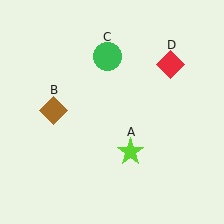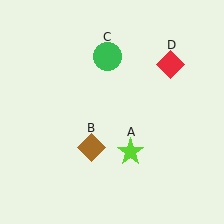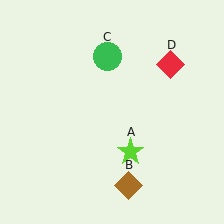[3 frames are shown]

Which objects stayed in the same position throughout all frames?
Lime star (object A) and green circle (object C) and red diamond (object D) remained stationary.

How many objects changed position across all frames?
1 object changed position: brown diamond (object B).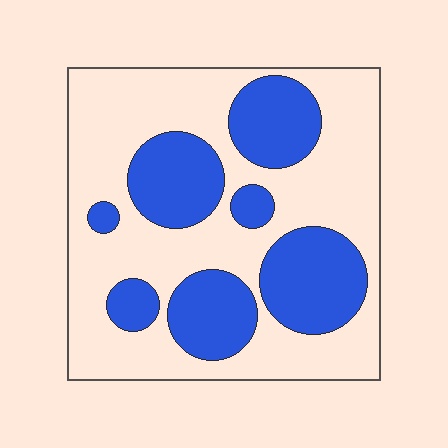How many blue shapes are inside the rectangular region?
7.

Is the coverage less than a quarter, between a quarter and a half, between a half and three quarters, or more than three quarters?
Between a quarter and a half.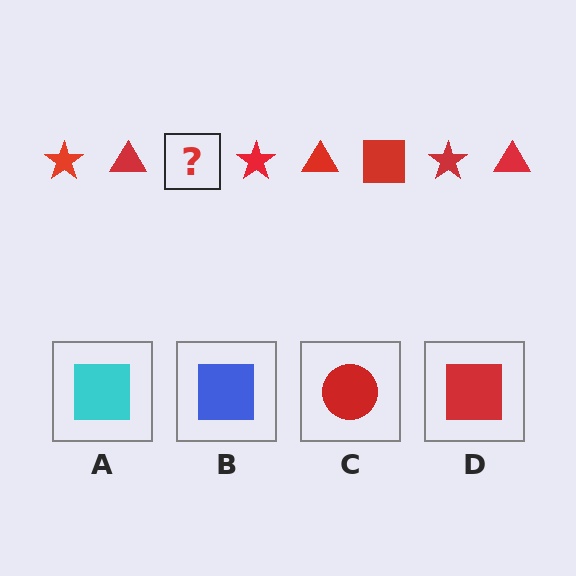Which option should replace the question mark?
Option D.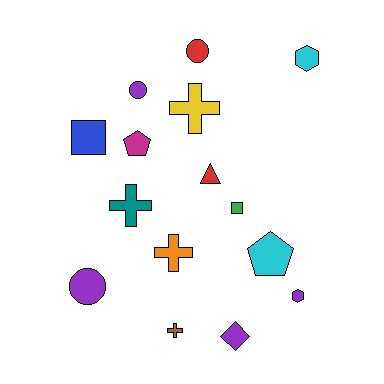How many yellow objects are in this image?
There is 1 yellow object.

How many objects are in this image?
There are 15 objects.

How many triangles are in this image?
There is 1 triangle.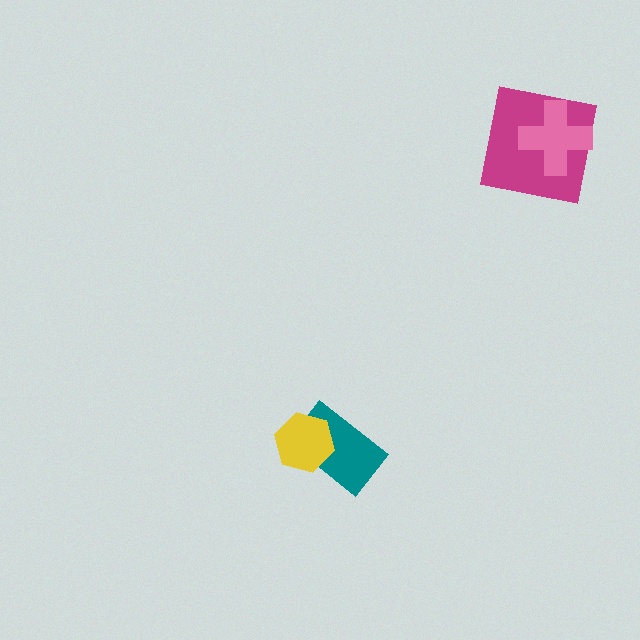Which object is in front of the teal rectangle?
The yellow hexagon is in front of the teal rectangle.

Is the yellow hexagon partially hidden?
No, no other shape covers it.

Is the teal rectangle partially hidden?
Yes, it is partially covered by another shape.